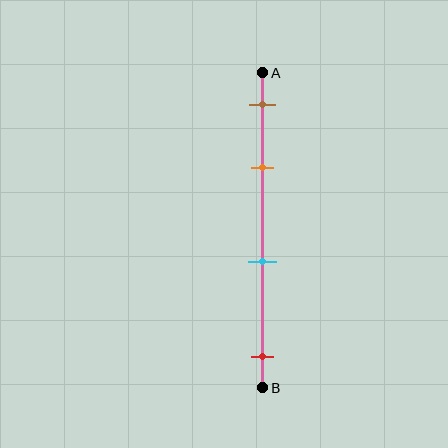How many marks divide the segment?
There are 4 marks dividing the segment.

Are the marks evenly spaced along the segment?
No, the marks are not evenly spaced.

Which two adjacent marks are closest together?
The brown and orange marks are the closest adjacent pair.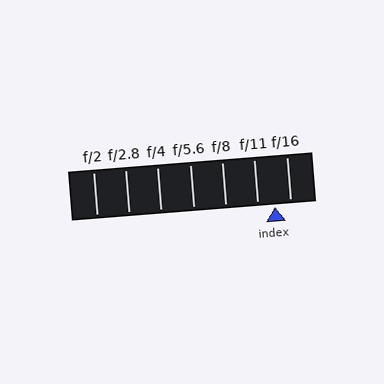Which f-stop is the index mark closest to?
The index mark is closest to f/16.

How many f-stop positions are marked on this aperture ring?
There are 7 f-stop positions marked.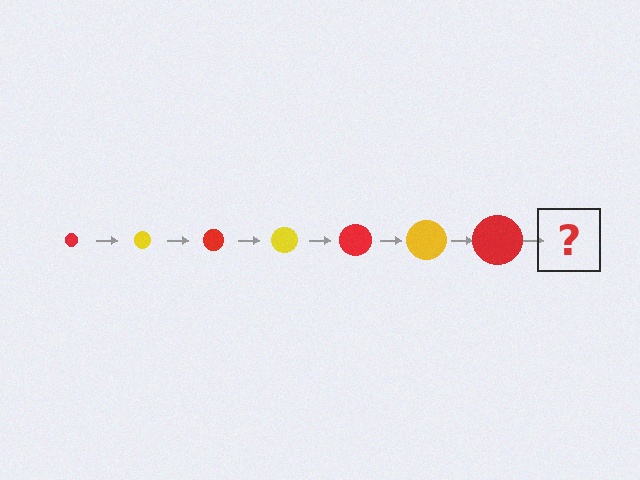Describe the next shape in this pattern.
It should be a yellow circle, larger than the previous one.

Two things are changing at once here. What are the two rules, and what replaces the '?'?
The two rules are that the circle grows larger each step and the color cycles through red and yellow. The '?' should be a yellow circle, larger than the previous one.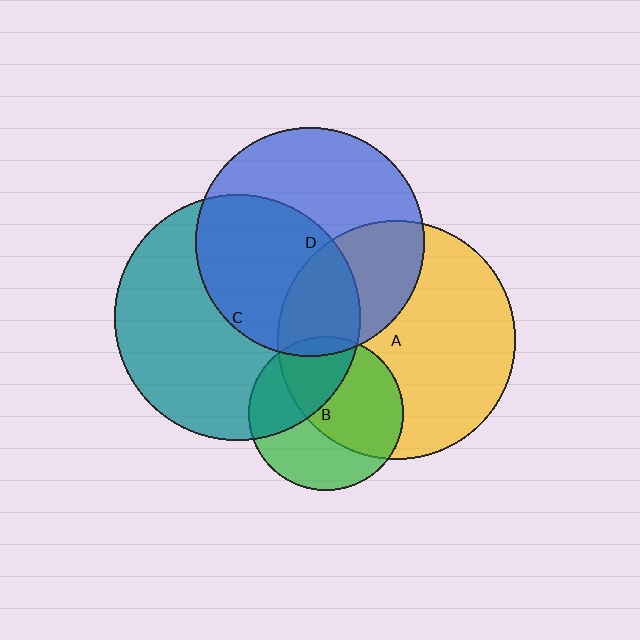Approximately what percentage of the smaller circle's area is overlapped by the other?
Approximately 35%.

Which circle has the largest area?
Circle C (teal).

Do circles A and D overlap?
Yes.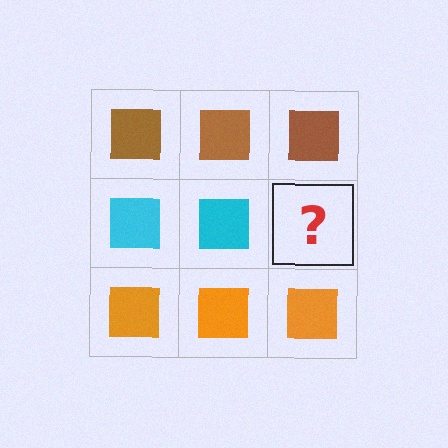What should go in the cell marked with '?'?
The missing cell should contain a cyan square.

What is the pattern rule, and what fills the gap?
The rule is that each row has a consistent color. The gap should be filled with a cyan square.